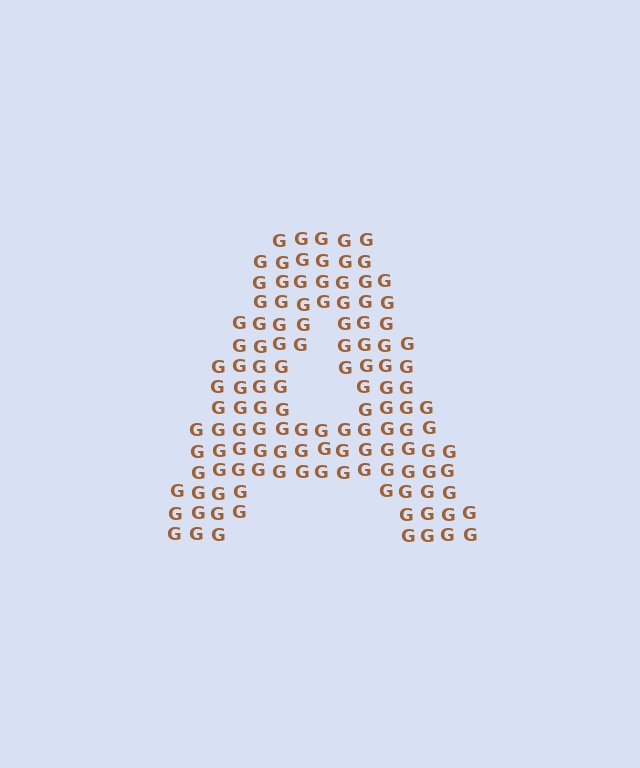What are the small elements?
The small elements are letter G's.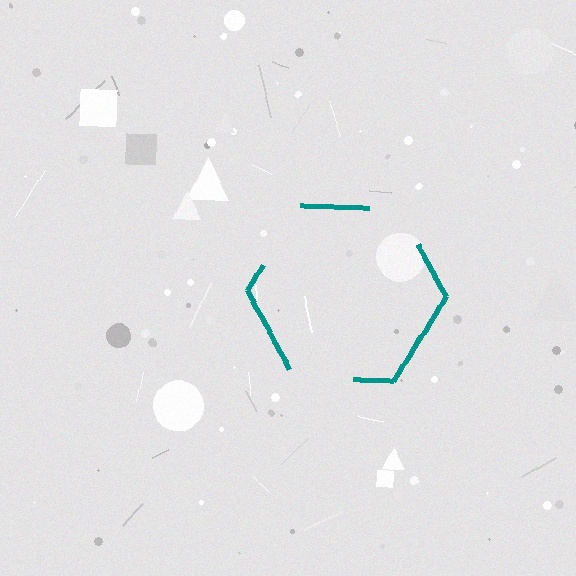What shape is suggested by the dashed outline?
The dashed outline suggests a hexagon.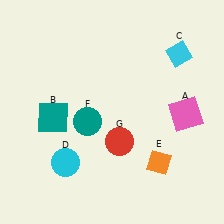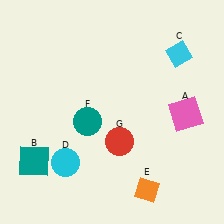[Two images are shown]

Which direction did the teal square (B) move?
The teal square (B) moved down.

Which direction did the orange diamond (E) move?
The orange diamond (E) moved down.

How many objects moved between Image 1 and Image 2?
2 objects moved between the two images.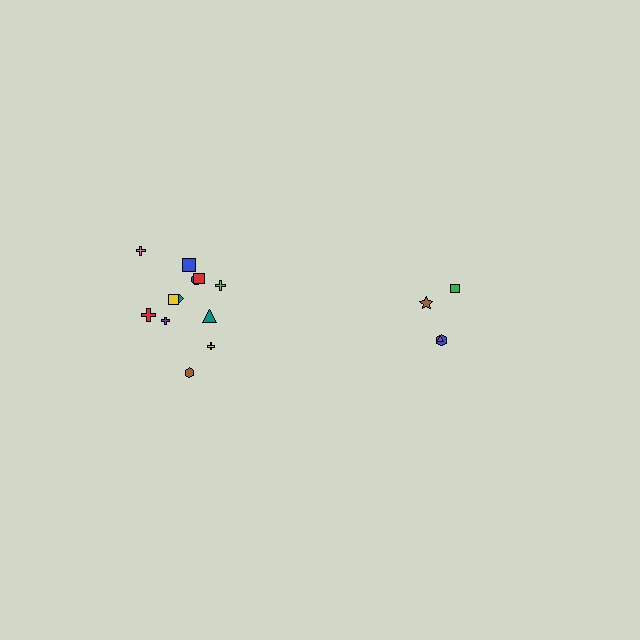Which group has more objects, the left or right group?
The left group.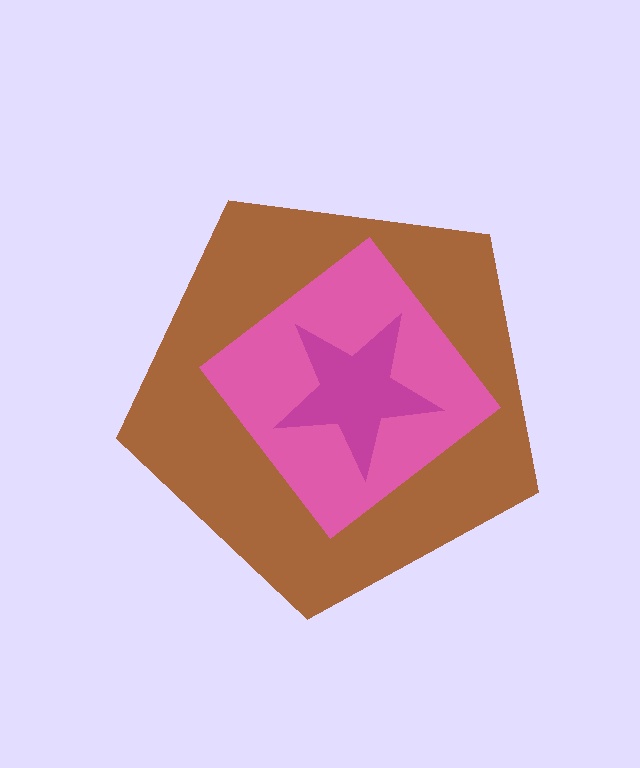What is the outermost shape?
The brown pentagon.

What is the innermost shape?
The magenta star.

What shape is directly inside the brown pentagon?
The pink diamond.